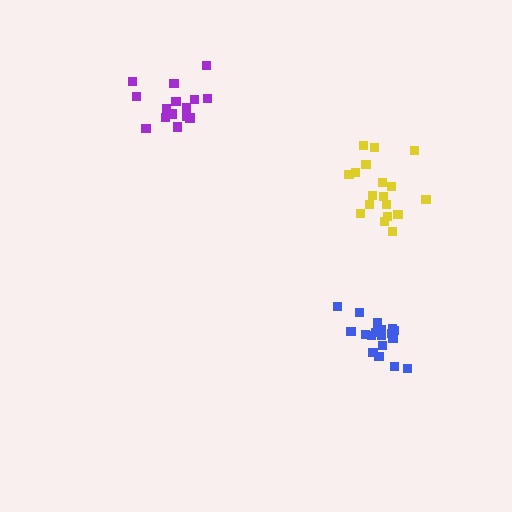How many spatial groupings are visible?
There are 3 spatial groupings.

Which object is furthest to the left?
The purple cluster is leftmost.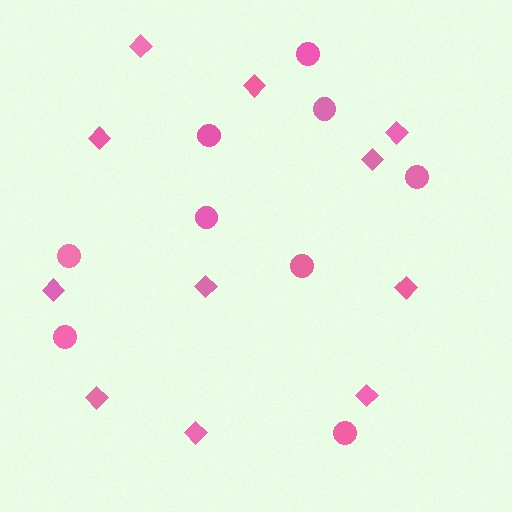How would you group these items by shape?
There are 2 groups: one group of diamonds (11) and one group of circles (9).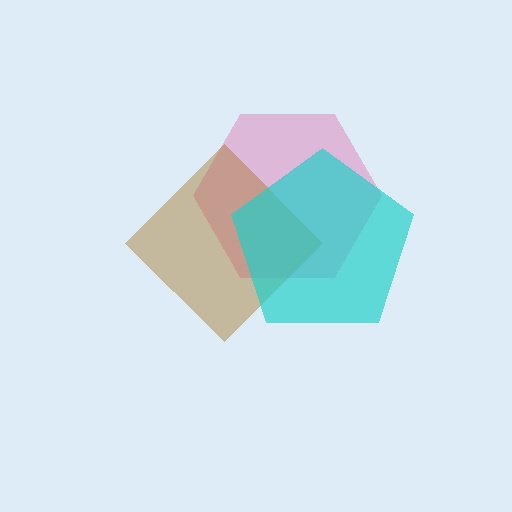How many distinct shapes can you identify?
There are 3 distinct shapes: a pink hexagon, a brown diamond, a cyan pentagon.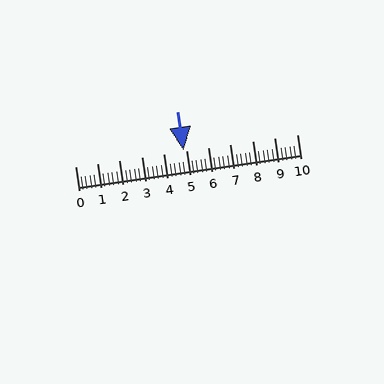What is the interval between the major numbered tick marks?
The major tick marks are spaced 1 units apart.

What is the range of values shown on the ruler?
The ruler shows values from 0 to 10.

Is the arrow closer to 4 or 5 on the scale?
The arrow is closer to 5.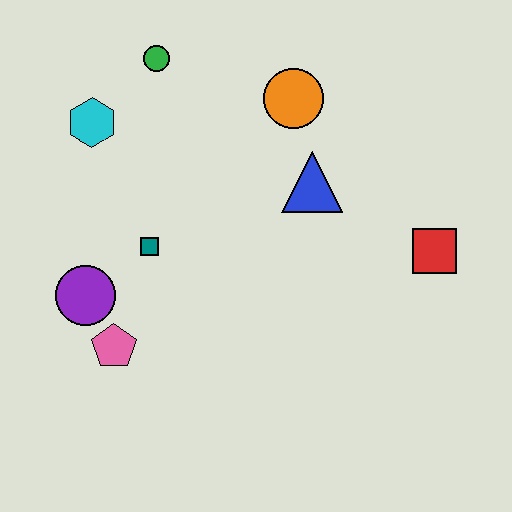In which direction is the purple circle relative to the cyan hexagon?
The purple circle is below the cyan hexagon.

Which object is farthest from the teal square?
The red square is farthest from the teal square.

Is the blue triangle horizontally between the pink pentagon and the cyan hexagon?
No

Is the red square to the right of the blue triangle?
Yes